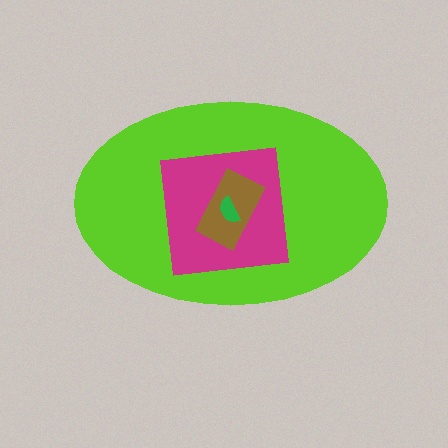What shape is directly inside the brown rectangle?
The green semicircle.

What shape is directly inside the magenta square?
The brown rectangle.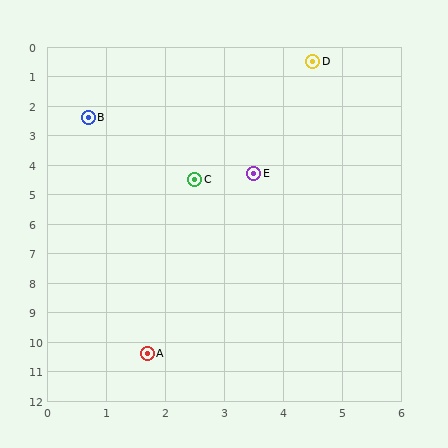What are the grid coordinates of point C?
Point C is at approximately (2.5, 4.5).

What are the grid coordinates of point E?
Point E is at approximately (3.5, 4.3).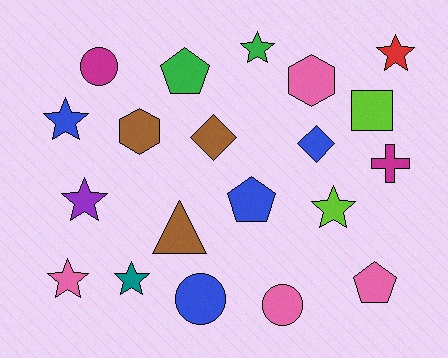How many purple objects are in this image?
There is 1 purple object.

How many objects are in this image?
There are 20 objects.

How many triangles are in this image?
There is 1 triangle.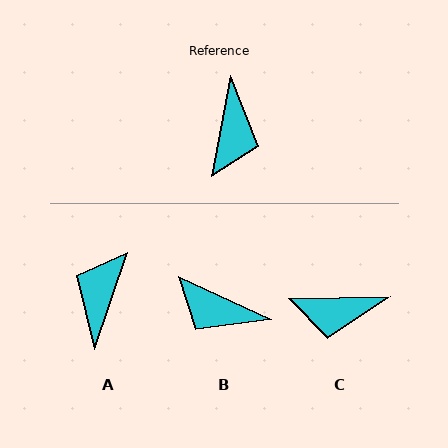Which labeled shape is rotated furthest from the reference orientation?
A, about 172 degrees away.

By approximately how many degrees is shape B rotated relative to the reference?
Approximately 104 degrees clockwise.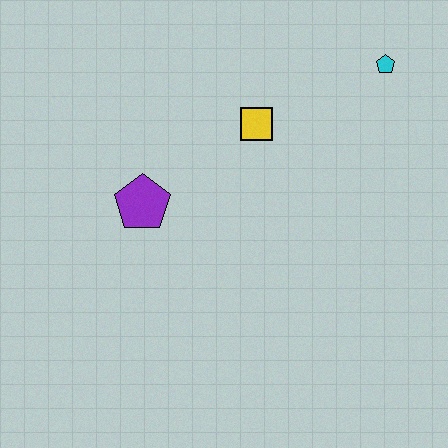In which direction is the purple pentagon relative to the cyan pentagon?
The purple pentagon is to the left of the cyan pentagon.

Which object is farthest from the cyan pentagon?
The purple pentagon is farthest from the cyan pentagon.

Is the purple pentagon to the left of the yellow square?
Yes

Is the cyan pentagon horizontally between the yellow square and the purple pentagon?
No